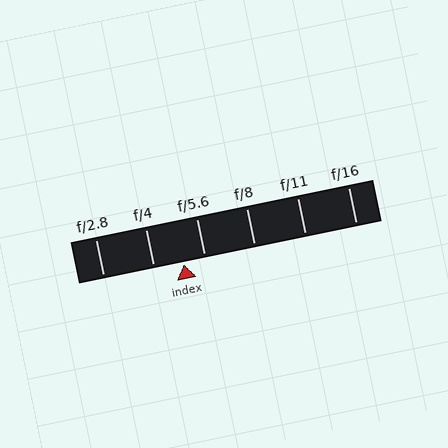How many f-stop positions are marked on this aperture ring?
There are 6 f-stop positions marked.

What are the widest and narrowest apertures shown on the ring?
The widest aperture shown is f/2.8 and the narrowest is f/16.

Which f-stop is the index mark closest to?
The index mark is closest to f/5.6.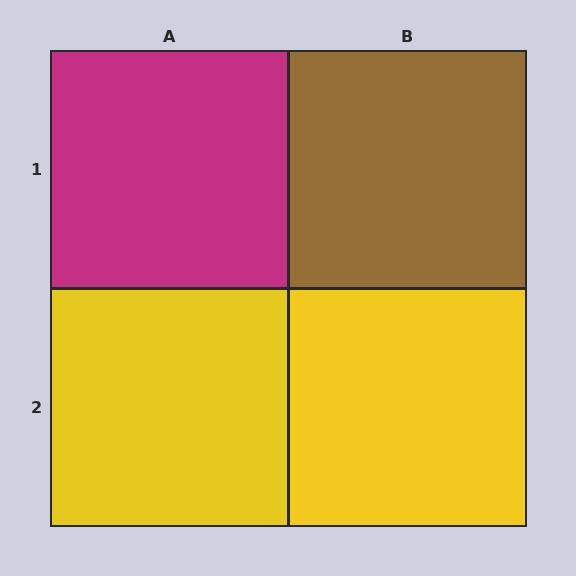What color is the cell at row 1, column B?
Brown.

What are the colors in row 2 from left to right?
Yellow, yellow.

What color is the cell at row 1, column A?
Magenta.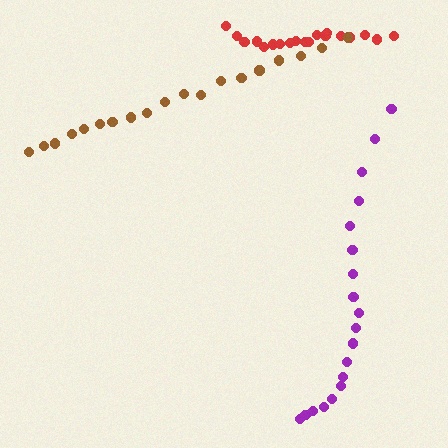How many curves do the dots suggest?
There are 3 distinct paths.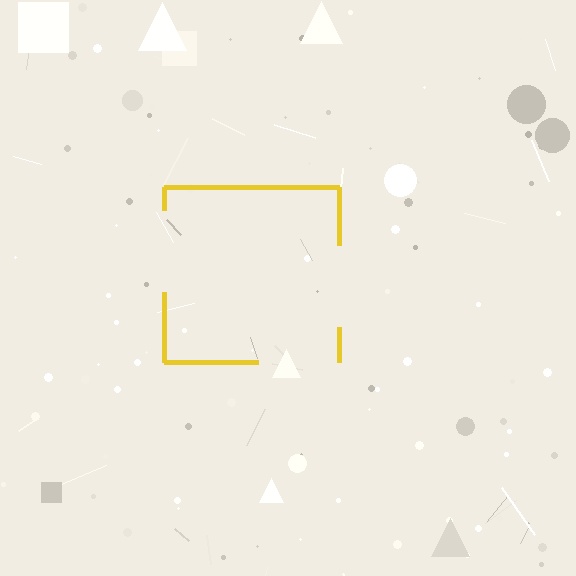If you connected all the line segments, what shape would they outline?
They would outline a square.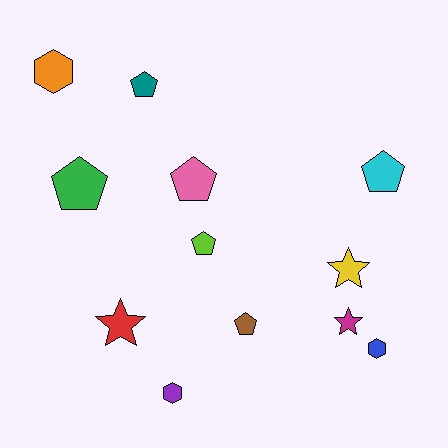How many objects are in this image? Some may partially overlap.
There are 12 objects.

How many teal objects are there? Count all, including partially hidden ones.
There is 1 teal object.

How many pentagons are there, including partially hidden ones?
There are 6 pentagons.